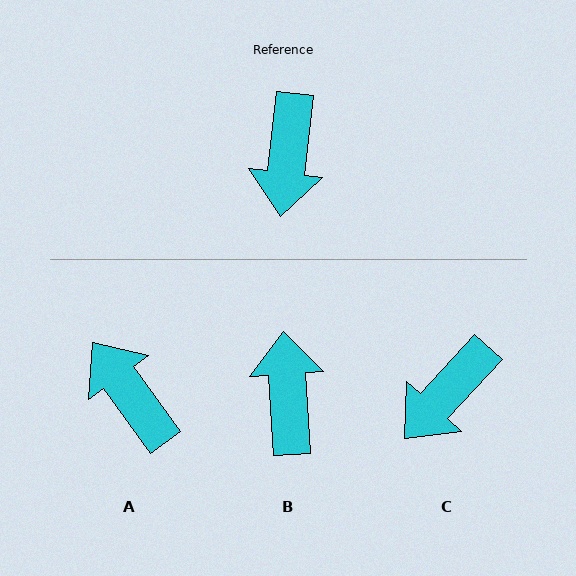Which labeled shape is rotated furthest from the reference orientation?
B, about 169 degrees away.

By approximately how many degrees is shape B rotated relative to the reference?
Approximately 169 degrees clockwise.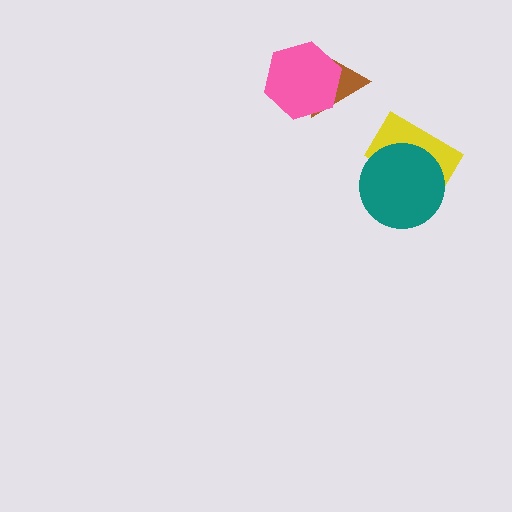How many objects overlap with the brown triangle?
1 object overlaps with the brown triangle.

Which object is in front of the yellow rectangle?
The teal circle is in front of the yellow rectangle.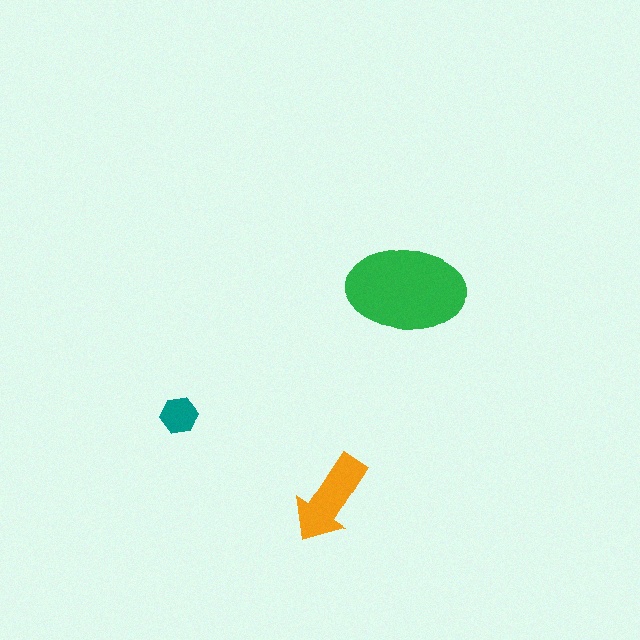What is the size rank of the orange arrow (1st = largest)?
2nd.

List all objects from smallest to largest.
The teal hexagon, the orange arrow, the green ellipse.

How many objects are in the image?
There are 3 objects in the image.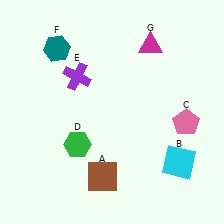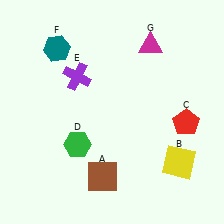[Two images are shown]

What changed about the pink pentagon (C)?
In Image 1, C is pink. In Image 2, it changed to red.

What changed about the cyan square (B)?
In Image 1, B is cyan. In Image 2, it changed to yellow.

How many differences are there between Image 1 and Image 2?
There are 2 differences between the two images.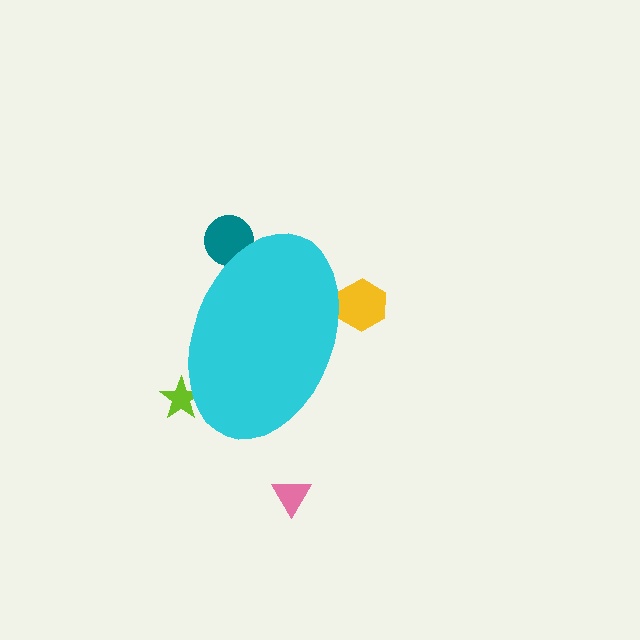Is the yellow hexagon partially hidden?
Yes, the yellow hexagon is partially hidden behind the cyan ellipse.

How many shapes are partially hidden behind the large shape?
3 shapes are partially hidden.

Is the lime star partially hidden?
Yes, the lime star is partially hidden behind the cyan ellipse.